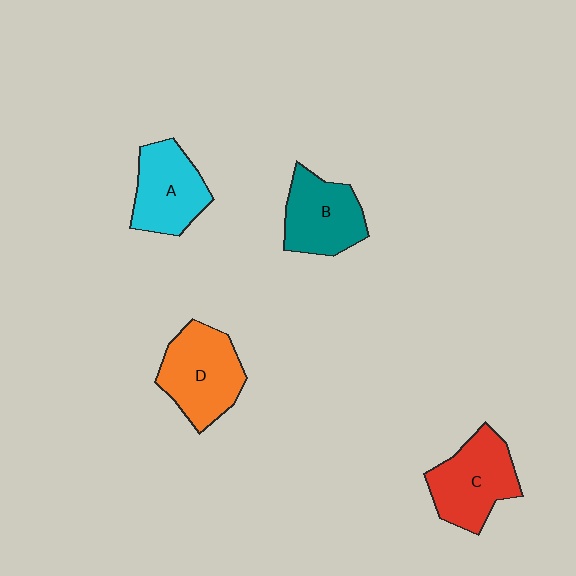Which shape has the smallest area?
Shape A (cyan).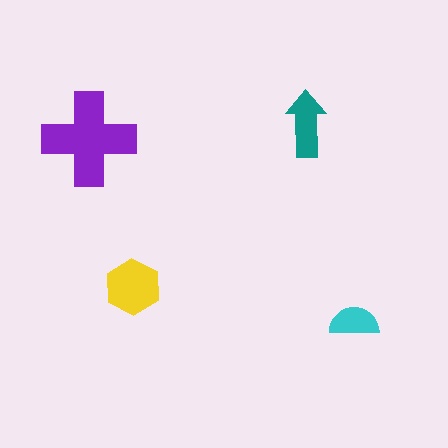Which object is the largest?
The purple cross.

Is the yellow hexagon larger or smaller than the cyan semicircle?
Larger.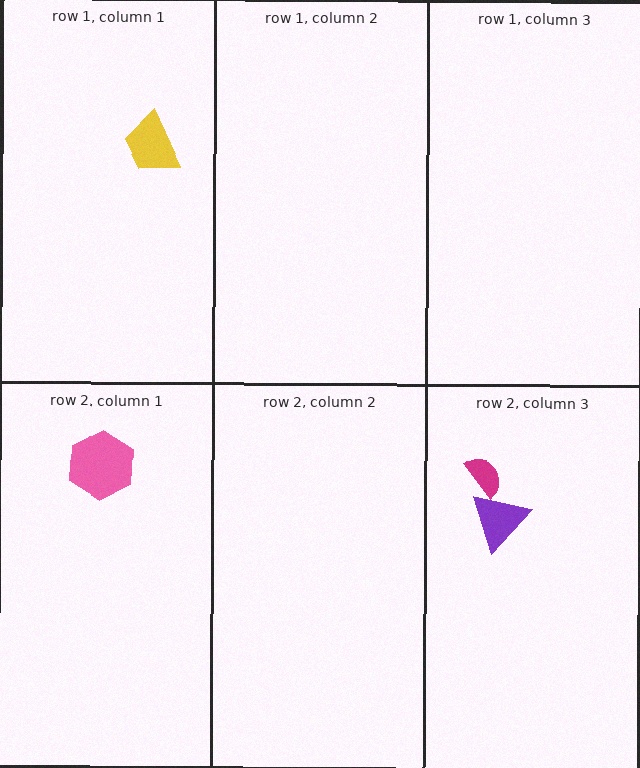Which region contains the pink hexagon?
The row 2, column 1 region.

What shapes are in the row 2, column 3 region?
The purple triangle, the magenta semicircle.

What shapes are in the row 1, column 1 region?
The yellow trapezoid.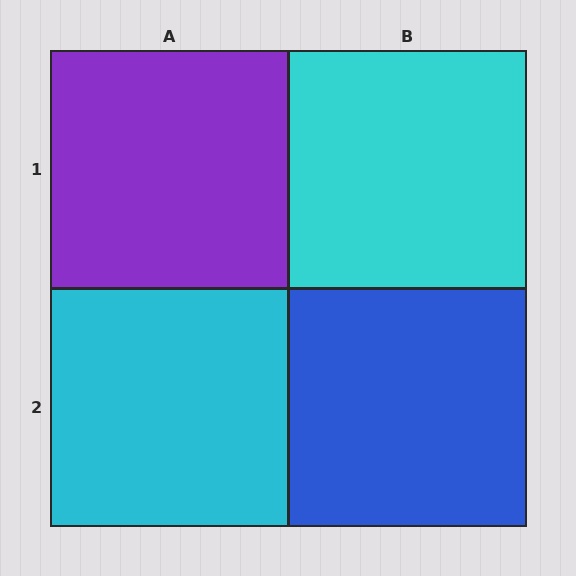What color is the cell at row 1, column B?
Cyan.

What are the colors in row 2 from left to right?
Cyan, blue.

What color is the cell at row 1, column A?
Purple.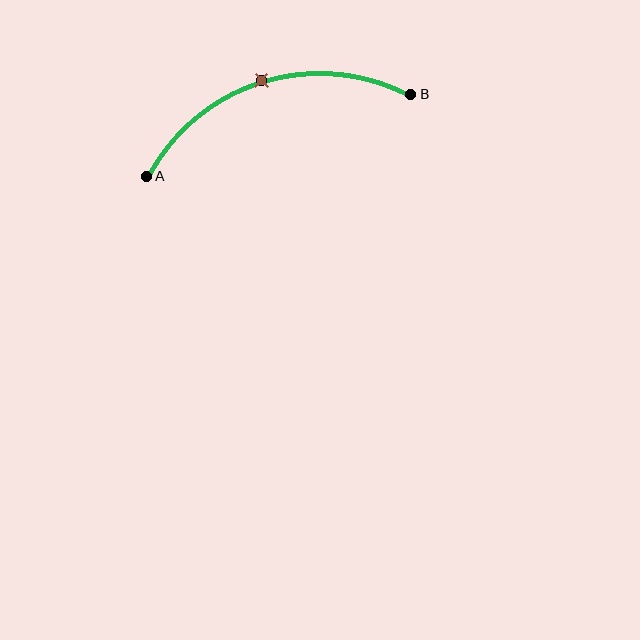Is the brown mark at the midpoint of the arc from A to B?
Yes. The brown mark lies on the arc at equal arc-length from both A and B — it is the arc midpoint.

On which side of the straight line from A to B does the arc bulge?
The arc bulges above the straight line connecting A and B.